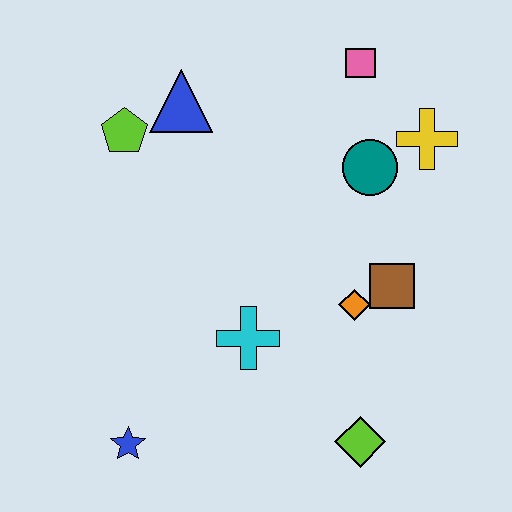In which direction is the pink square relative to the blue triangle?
The pink square is to the right of the blue triangle.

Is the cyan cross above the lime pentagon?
No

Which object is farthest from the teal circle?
The blue star is farthest from the teal circle.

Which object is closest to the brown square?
The orange diamond is closest to the brown square.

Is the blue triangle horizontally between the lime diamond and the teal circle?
No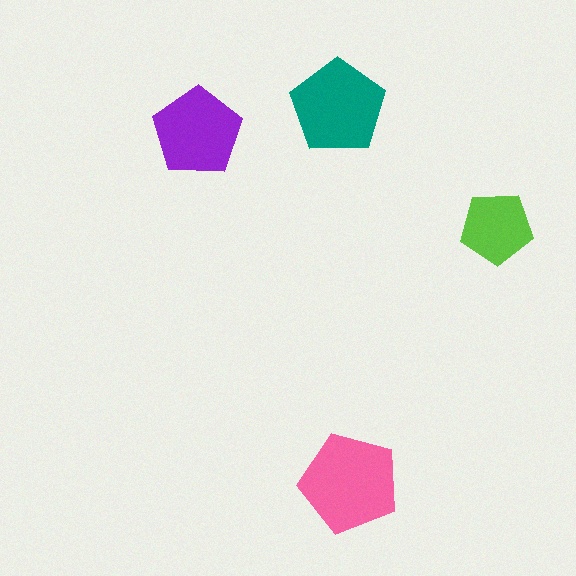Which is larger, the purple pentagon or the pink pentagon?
The pink one.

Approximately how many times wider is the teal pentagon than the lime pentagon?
About 1.5 times wider.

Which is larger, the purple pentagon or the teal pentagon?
The teal one.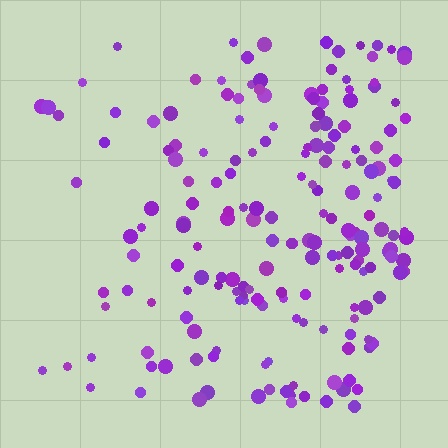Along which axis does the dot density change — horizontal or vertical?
Horizontal.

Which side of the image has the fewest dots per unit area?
The left.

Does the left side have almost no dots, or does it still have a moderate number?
Still a moderate number, just noticeably fewer than the right.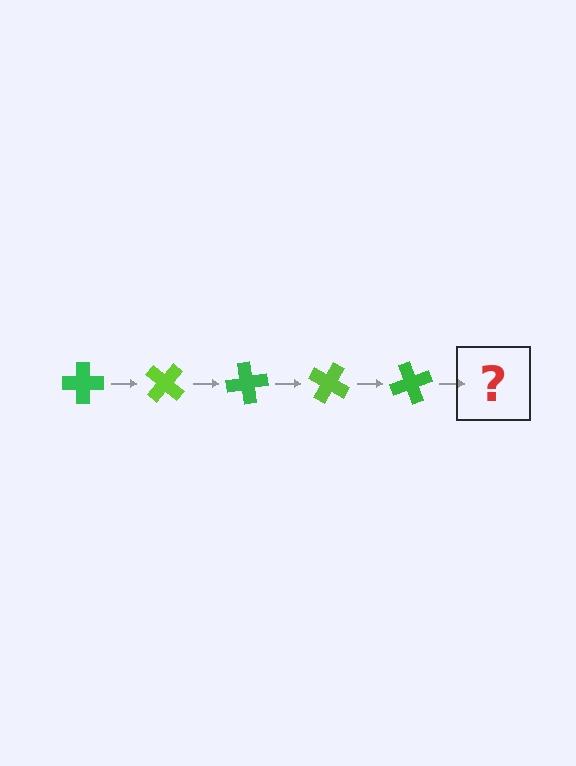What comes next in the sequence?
The next element should be a lime cross, rotated 200 degrees from the start.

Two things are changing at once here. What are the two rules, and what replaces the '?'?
The two rules are that it rotates 40 degrees each step and the color cycles through green and lime. The '?' should be a lime cross, rotated 200 degrees from the start.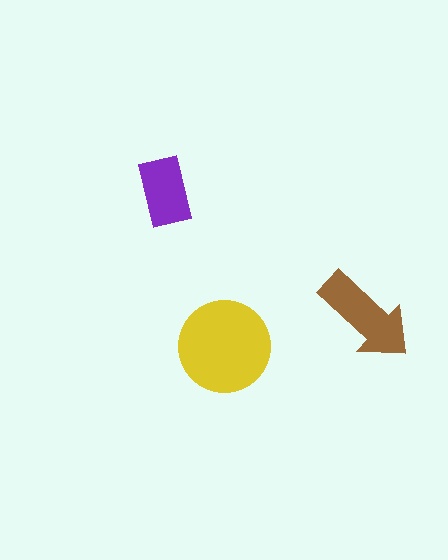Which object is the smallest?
The purple rectangle.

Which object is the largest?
The yellow circle.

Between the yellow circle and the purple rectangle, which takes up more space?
The yellow circle.